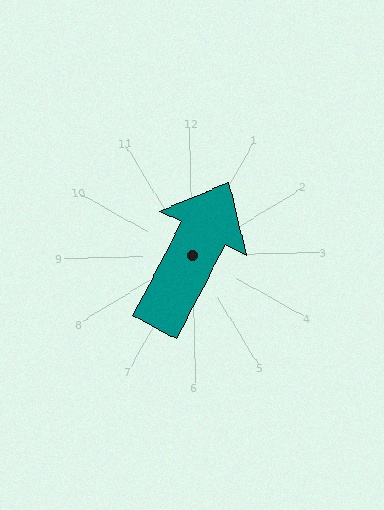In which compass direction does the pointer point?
Northeast.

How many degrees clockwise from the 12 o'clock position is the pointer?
Approximately 28 degrees.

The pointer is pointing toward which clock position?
Roughly 1 o'clock.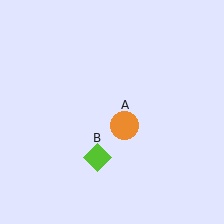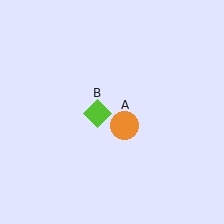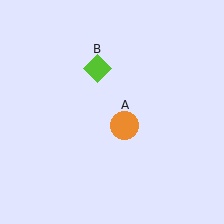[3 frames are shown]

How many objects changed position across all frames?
1 object changed position: lime diamond (object B).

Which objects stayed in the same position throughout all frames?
Orange circle (object A) remained stationary.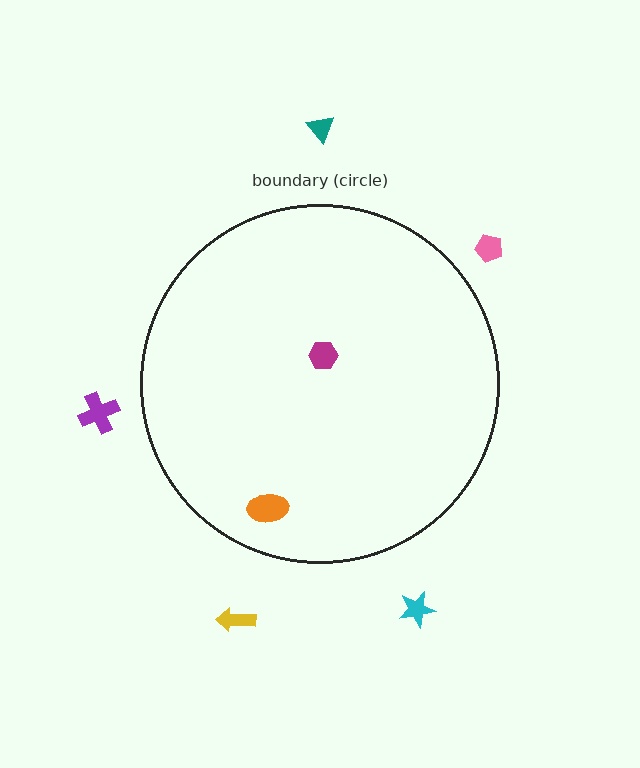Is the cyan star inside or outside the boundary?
Outside.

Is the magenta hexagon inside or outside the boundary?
Inside.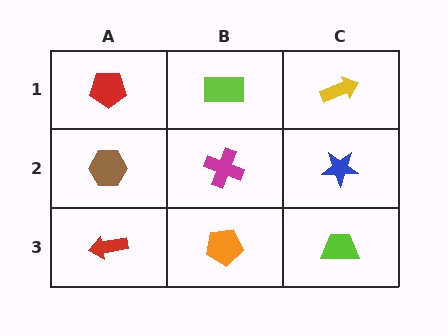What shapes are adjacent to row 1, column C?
A blue star (row 2, column C), a lime rectangle (row 1, column B).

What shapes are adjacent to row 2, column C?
A yellow arrow (row 1, column C), a lime trapezoid (row 3, column C), a magenta cross (row 2, column B).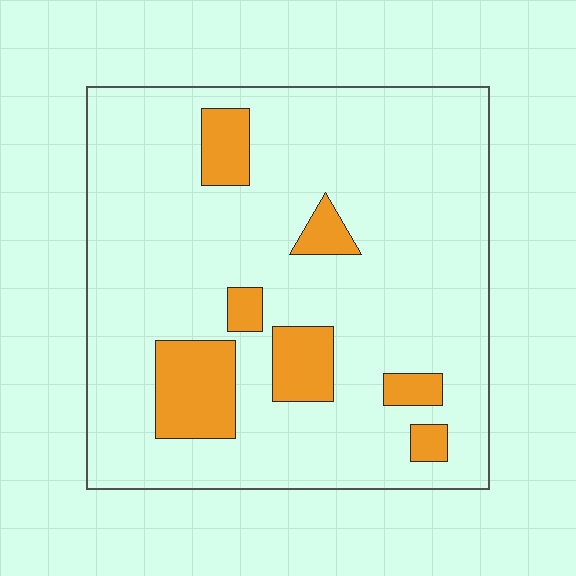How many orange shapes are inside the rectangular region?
7.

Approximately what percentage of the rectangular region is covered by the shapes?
Approximately 15%.